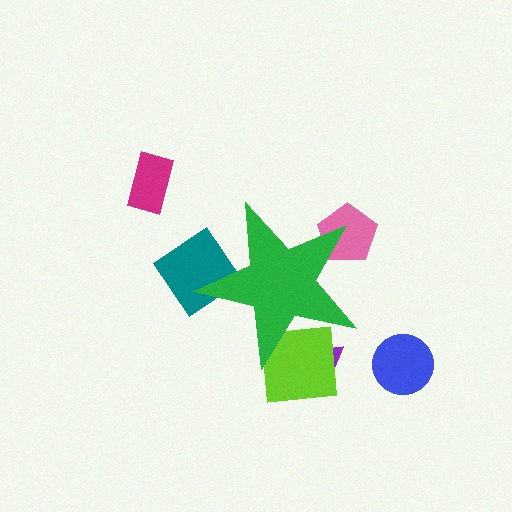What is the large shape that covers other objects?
A green star.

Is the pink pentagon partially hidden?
Yes, the pink pentagon is partially hidden behind the green star.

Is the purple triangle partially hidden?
Yes, the purple triangle is partially hidden behind the green star.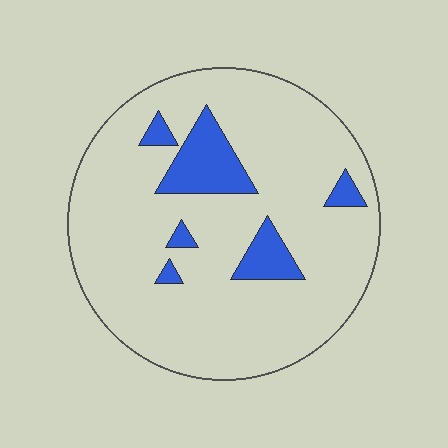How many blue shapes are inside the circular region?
6.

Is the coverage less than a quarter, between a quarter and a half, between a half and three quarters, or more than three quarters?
Less than a quarter.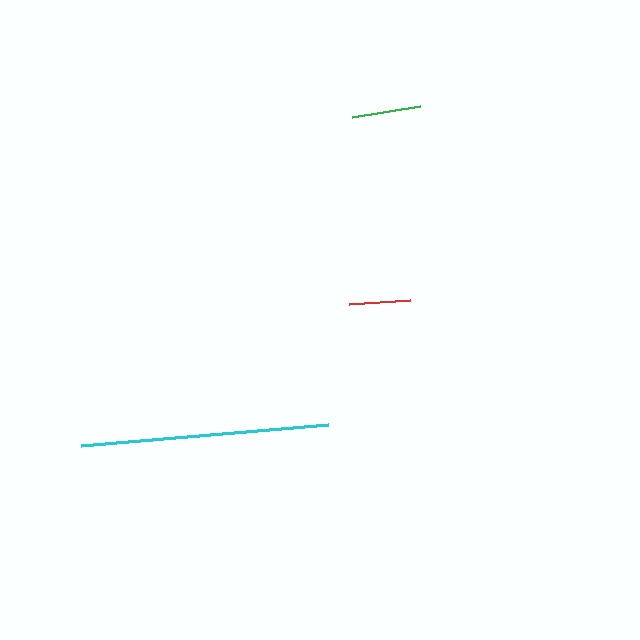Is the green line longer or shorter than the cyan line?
The cyan line is longer than the green line.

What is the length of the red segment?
The red segment is approximately 61 pixels long.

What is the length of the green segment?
The green segment is approximately 69 pixels long.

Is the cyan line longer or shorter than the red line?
The cyan line is longer than the red line.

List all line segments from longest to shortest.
From longest to shortest: cyan, green, red.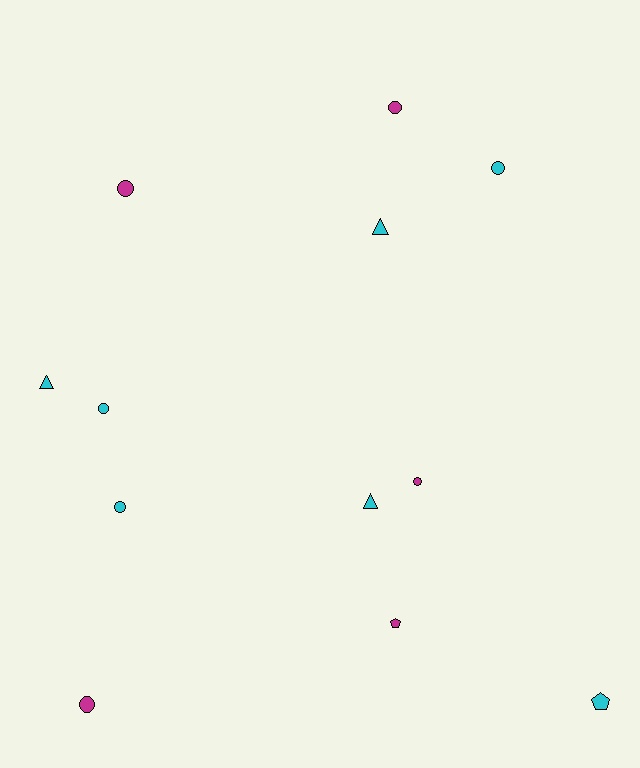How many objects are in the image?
There are 12 objects.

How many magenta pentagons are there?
There is 1 magenta pentagon.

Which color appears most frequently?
Cyan, with 7 objects.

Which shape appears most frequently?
Circle, with 7 objects.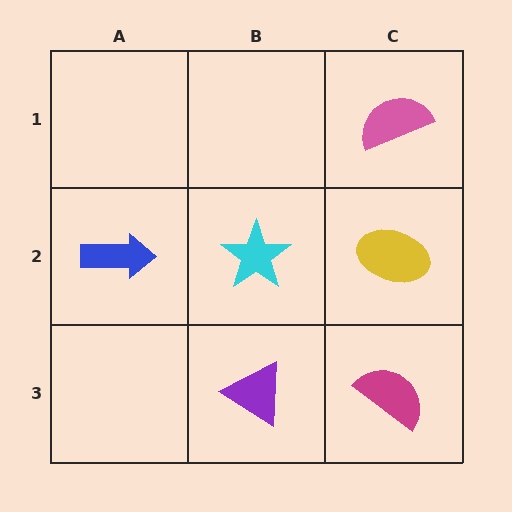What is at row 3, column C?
A magenta semicircle.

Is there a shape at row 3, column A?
No, that cell is empty.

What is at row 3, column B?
A purple triangle.